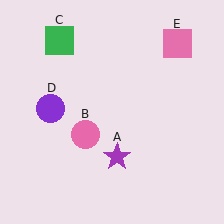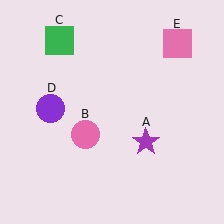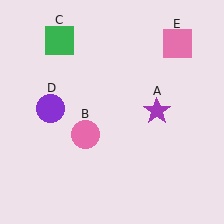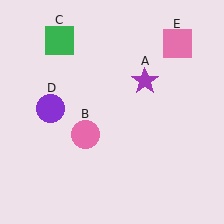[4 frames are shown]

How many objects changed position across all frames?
1 object changed position: purple star (object A).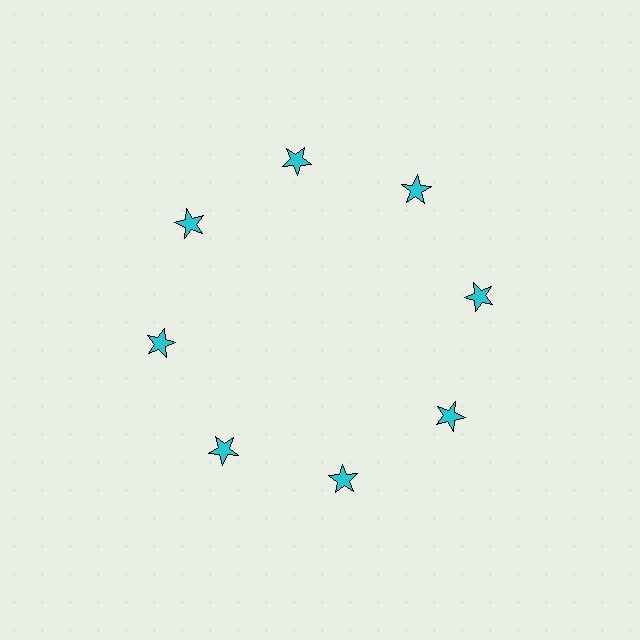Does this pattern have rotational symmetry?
Yes, this pattern has 8-fold rotational symmetry. It looks the same after rotating 45 degrees around the center.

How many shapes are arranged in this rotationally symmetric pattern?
There are 8 shapes, arranged in 8 groups of 1.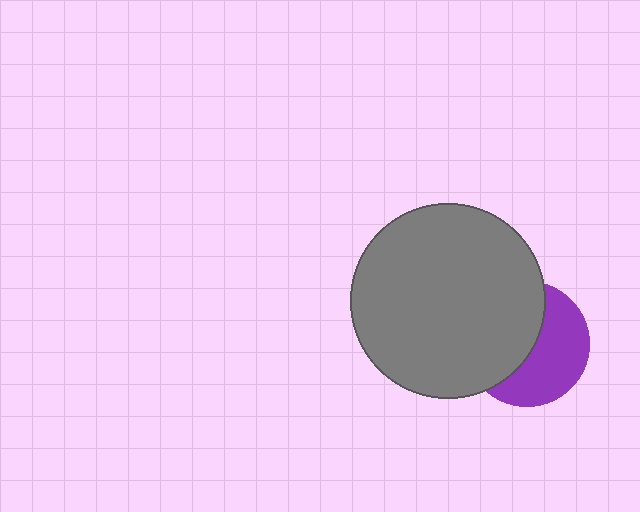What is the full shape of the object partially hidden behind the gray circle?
The partially hidden object is a purple circle.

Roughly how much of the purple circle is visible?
About half of it is visible (roughly 49%).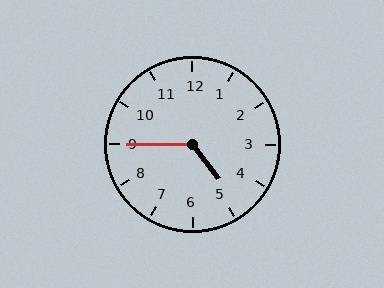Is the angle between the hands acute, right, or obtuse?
It is obtuse.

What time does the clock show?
4:45.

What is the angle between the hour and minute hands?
Approximately 128 degrees.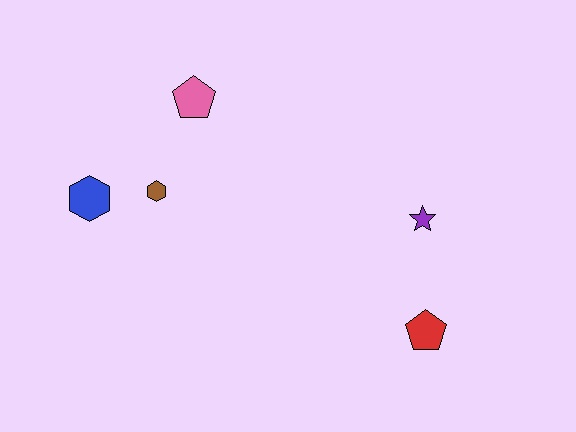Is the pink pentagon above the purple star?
Yes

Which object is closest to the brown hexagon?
The blue hexagon is closest to the brown hexagon.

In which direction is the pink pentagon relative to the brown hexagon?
The pink pentagon is above the brown hexagon.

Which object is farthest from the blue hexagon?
The red pentagon is farthest from the blue hexagon.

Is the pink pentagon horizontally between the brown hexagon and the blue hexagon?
No